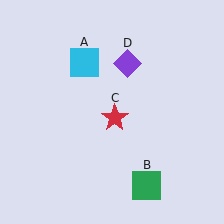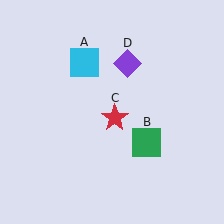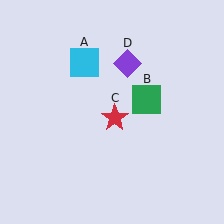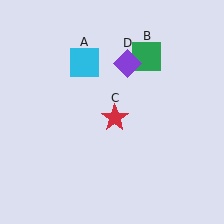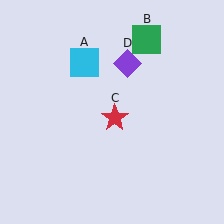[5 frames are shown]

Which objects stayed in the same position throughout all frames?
Cyan square (object A) and red star (object C) and purple diamond (object D) remained stationary.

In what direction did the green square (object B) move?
The green square (object B) moved up.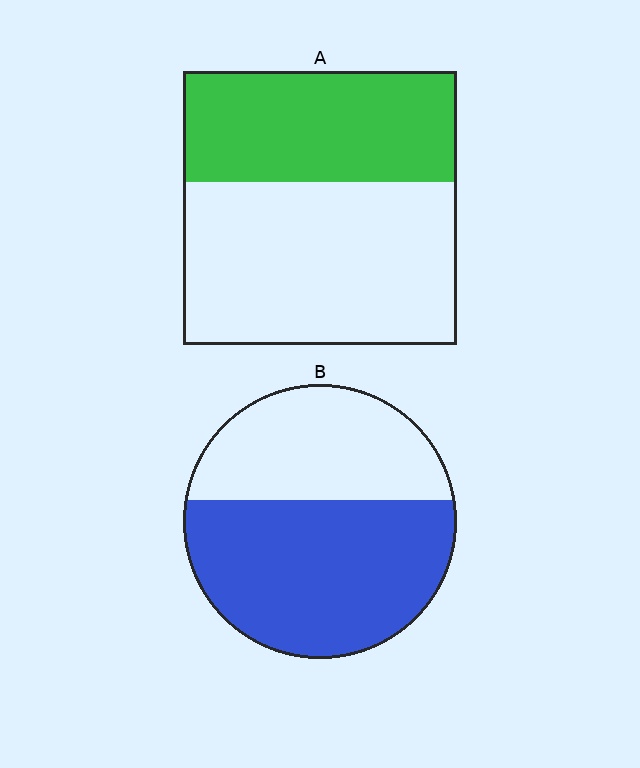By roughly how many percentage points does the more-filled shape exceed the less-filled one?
By roughly 20 percentage points (B over A).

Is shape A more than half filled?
No.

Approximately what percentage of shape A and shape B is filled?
A is approximately 40% and B is approximately 60%.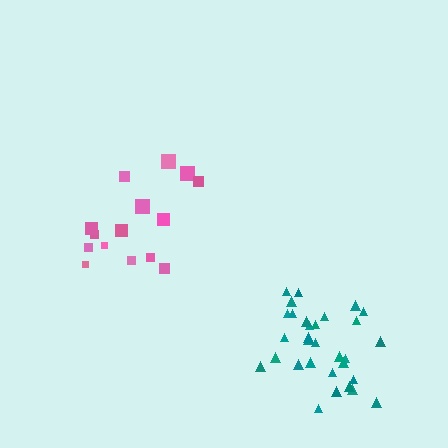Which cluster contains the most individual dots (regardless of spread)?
Teal (31).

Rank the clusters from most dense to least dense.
teal, pink.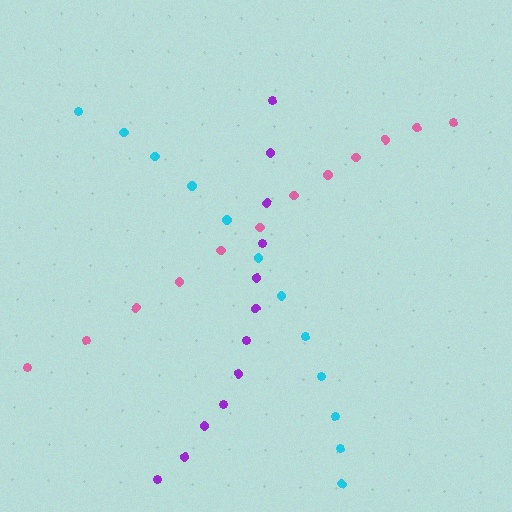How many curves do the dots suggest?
There are 3 distinct paths.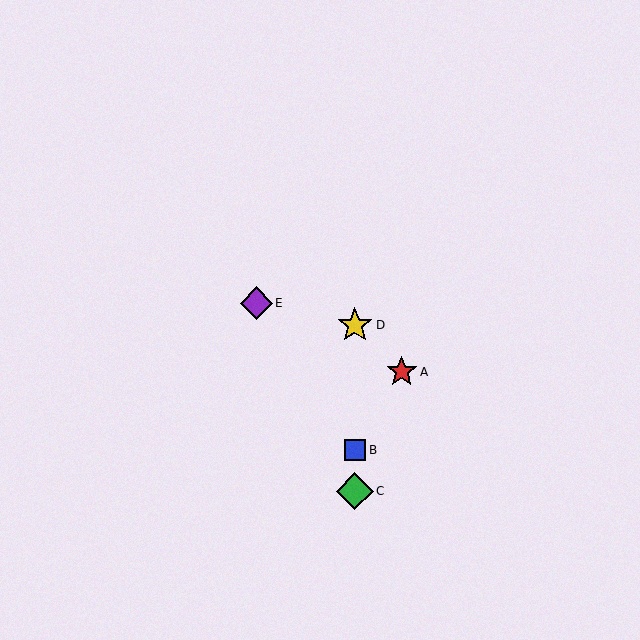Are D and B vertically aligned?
Yes, both are at x≈355.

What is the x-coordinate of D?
Object D is at x≈355.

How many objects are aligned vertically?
3 objects (B, C, D) are aligned vertically.